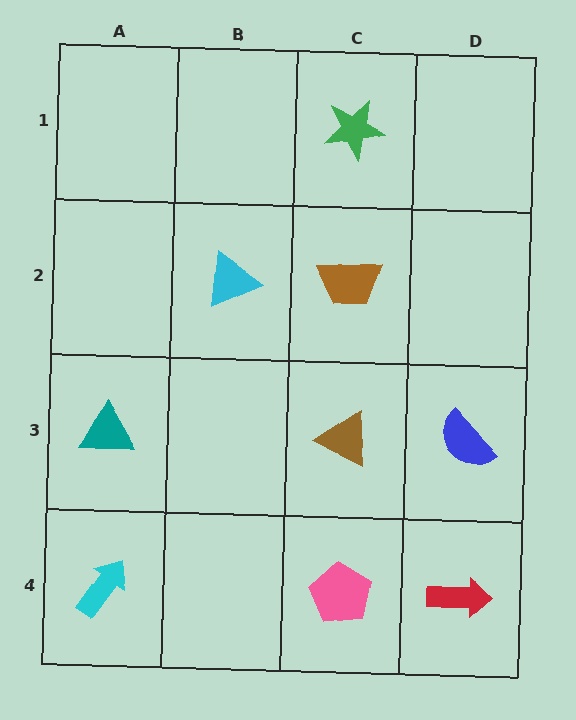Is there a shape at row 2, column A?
No, that cell is empty.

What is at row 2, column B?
A cyan triangle.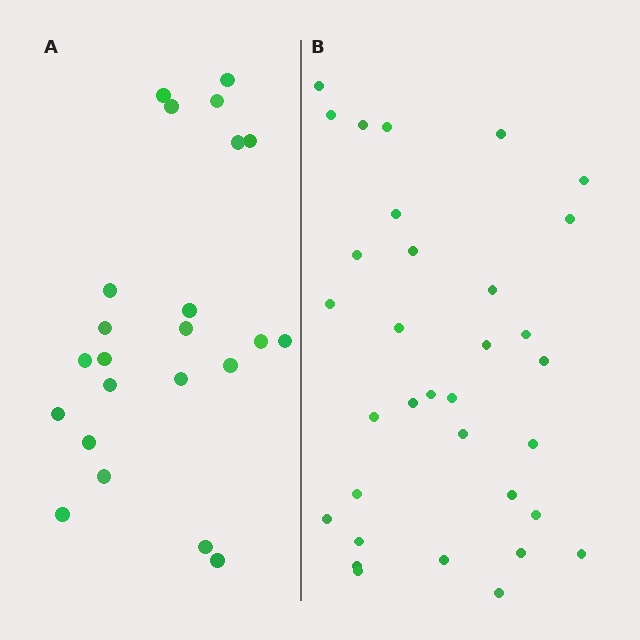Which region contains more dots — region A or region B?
Region B (the right region) has more dots.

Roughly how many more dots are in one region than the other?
Region B has roughly 10 or so more dots than region A.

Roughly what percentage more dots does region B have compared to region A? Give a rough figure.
About 45% more.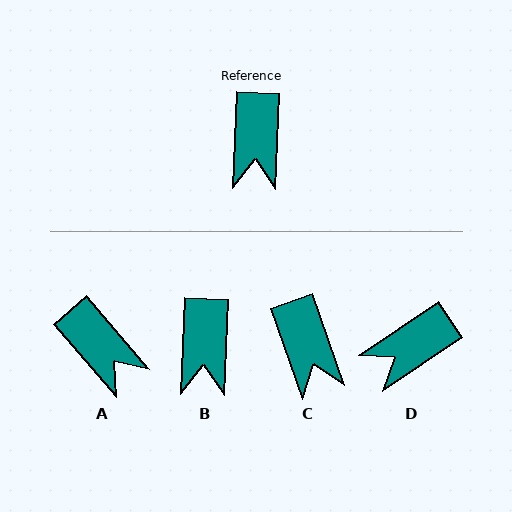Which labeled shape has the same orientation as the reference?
B.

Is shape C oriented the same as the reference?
No, it is off by about 22 degrees.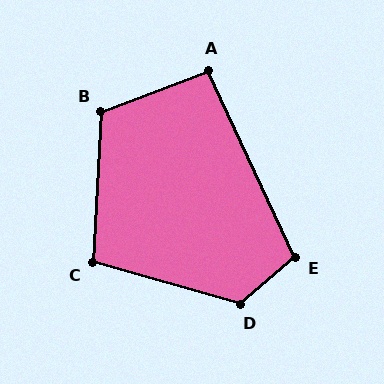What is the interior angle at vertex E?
Approximately 105 degrees (obtuse).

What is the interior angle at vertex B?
Approximately 113 degrees (obtuse).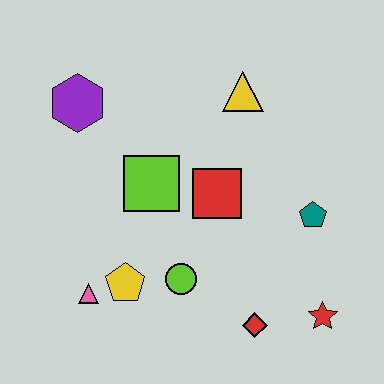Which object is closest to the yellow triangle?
The red square is closest to the yellow triangle.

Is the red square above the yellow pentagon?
Yes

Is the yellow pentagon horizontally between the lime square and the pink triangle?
Yes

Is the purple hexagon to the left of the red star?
Yes